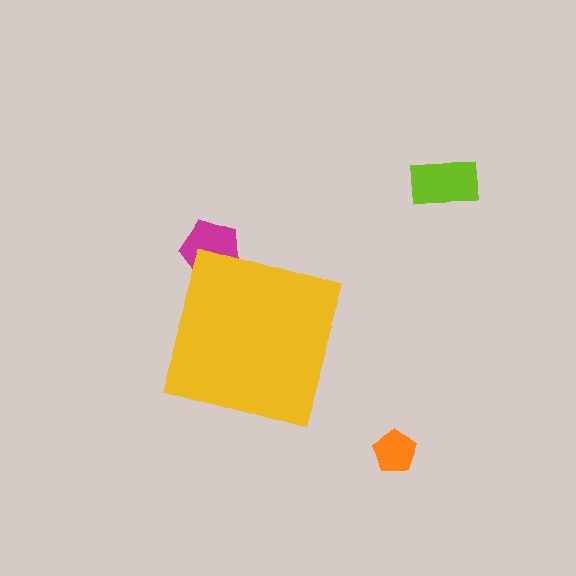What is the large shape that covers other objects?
A yellow diamond.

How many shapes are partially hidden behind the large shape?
1 shape is partially hidden.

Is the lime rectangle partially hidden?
No, the lime rectangle is fully visible.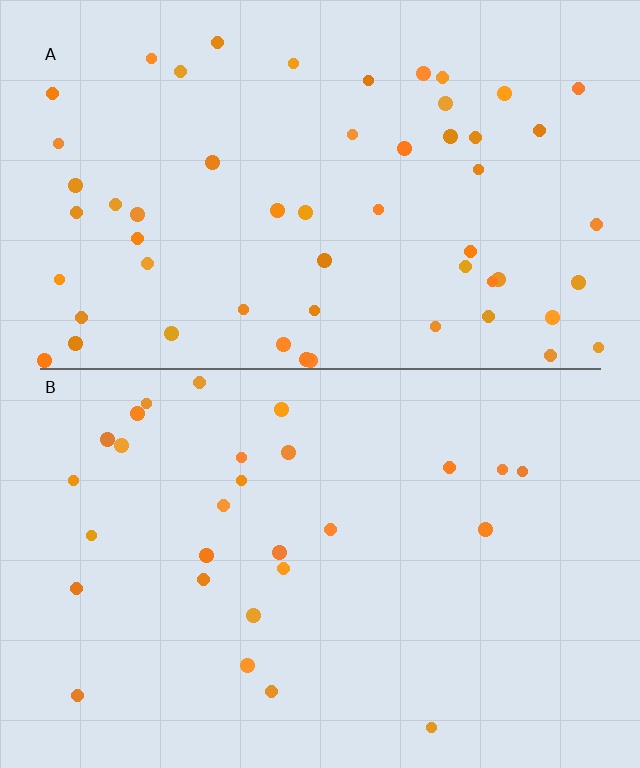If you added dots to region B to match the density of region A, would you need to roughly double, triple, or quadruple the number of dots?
Approximately double.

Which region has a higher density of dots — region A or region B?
A (the top).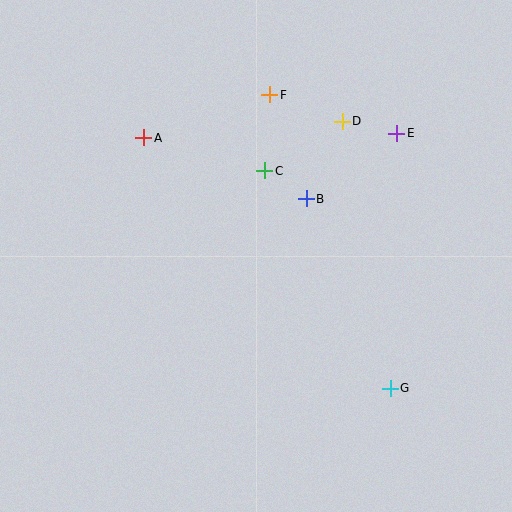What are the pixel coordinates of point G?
Point G is at (390, 388).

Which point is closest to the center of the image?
Point B at (306, 199) is closest to the center.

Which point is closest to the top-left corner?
Point A is closest to the top-left corner.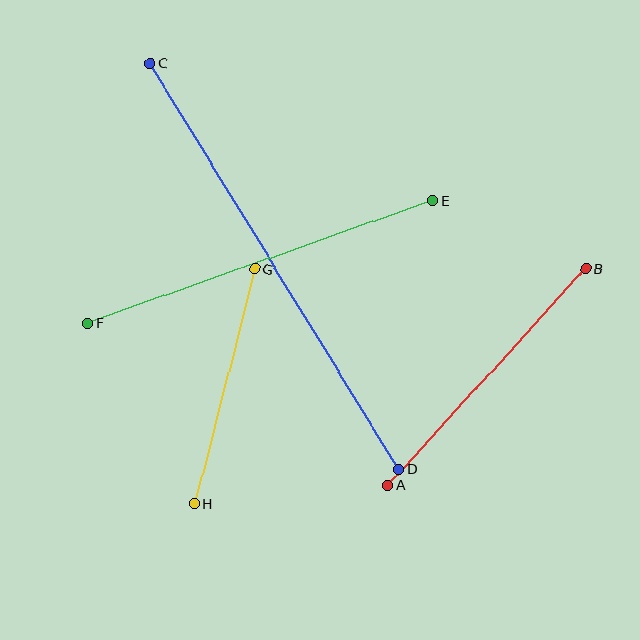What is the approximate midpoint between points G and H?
The midpoint is at approximately (225, 386) pixels.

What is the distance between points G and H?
The distance is approximately 242 pixels.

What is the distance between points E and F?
The distance is approximately 366 pixels.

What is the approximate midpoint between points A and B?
The midpoint is at approximately (487, 377) pixels.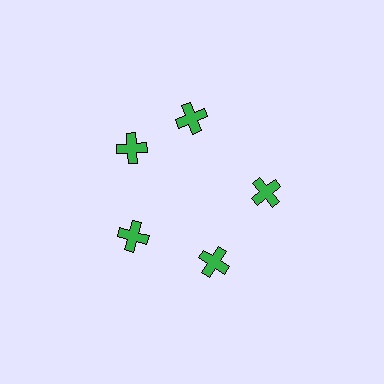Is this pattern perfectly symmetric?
No. The 5 green crosses are arranged in a ring, but one element near the 1 o'clock position is rotated out of alignment along the ring, breaking the 5-fold rotational symmetry.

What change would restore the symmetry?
The symmetry would be restored by rotating it back into even spacing with its neighbors so that all 5 crosses sit at equal angles and equal distance from the center.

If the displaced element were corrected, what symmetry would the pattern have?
It would have 5-fold rotational symmetry — the pattern would map onto itself every 72 degrees.